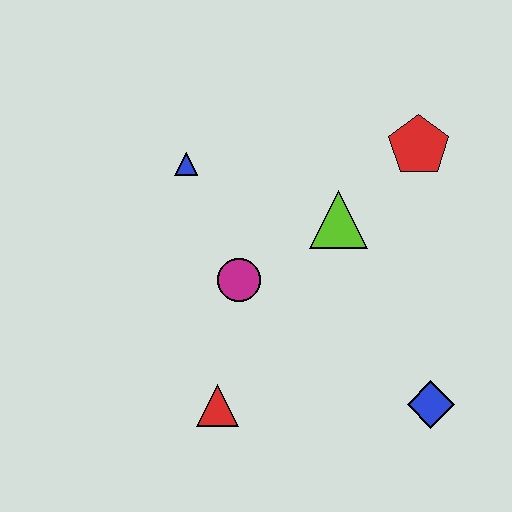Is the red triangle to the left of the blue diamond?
Yes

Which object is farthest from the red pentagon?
The red triangle is farthest from the red pentagon.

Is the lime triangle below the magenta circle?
No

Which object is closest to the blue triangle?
The magenta circle is closest to the blue triangle.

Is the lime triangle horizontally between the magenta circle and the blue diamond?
Yes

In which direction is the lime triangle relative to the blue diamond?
The lime triangle is above the blue diamond.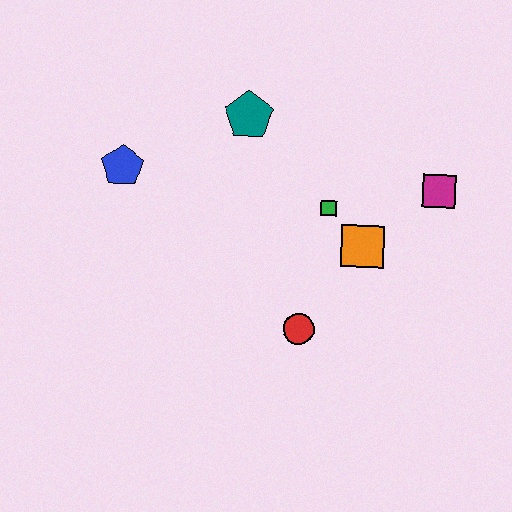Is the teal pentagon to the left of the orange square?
Yes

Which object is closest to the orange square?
The green square is closest to the orange square.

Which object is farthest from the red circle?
The blue pentagon is farthest from the red circle.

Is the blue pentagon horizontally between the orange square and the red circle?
No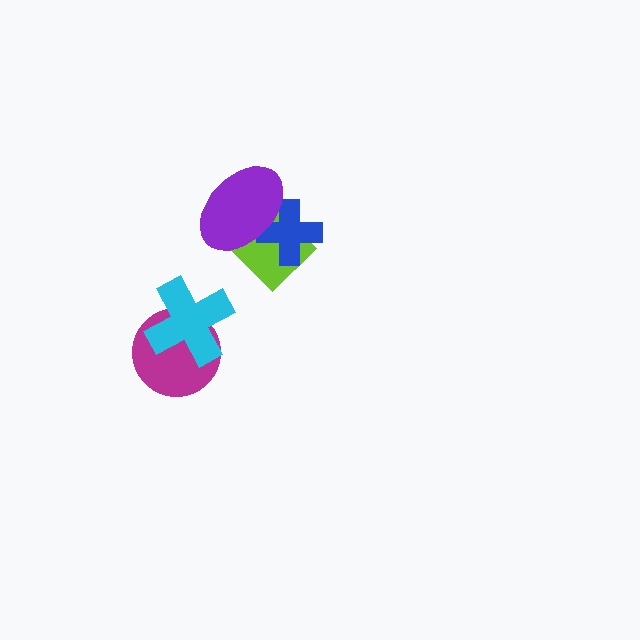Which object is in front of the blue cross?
The purple ellipse is in front of the blue cross.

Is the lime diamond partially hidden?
Yes, it is partially covered by another shape.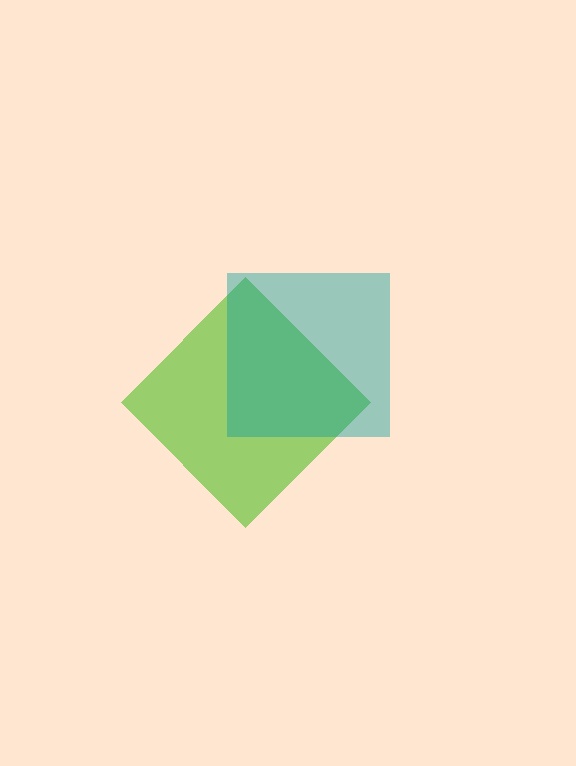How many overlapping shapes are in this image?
There are 2 overlapping shapes in the image.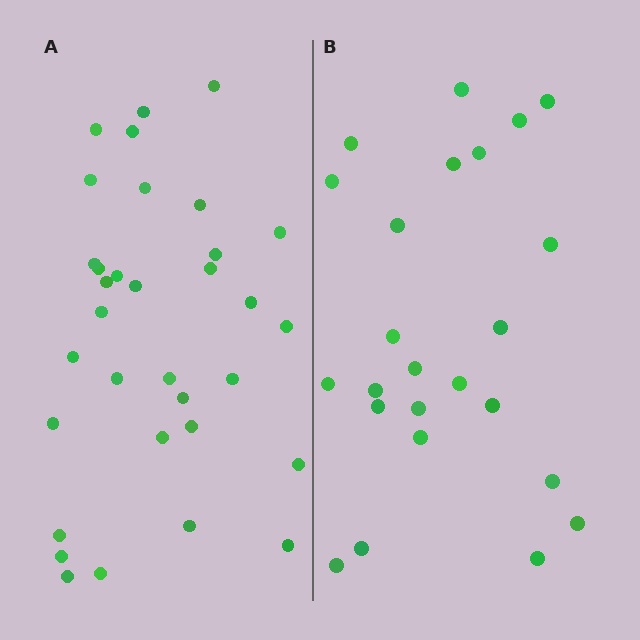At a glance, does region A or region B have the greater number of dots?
Region A (the left region) has more dots.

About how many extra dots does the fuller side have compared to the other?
Region A has roughly 8 or so more dots than region B.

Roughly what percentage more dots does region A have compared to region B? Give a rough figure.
About 40% more.